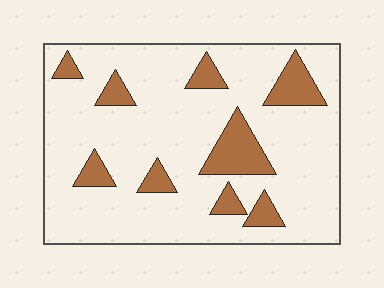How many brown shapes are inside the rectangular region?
9.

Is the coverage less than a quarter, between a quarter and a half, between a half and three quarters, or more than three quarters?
Less than a quarter.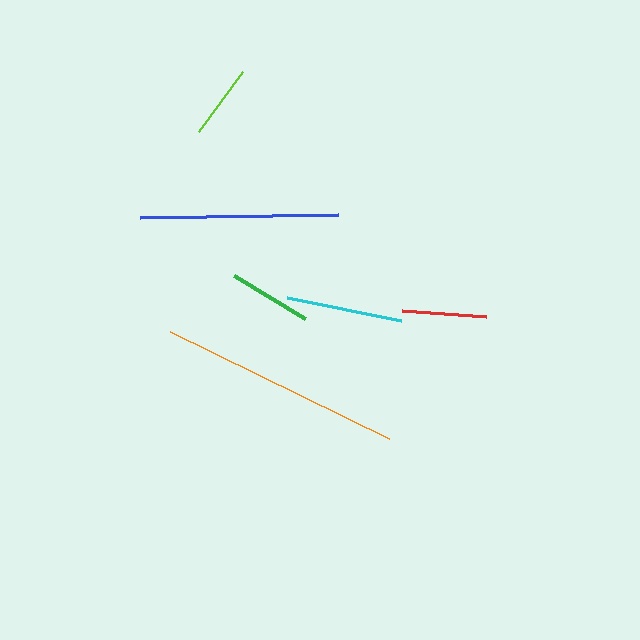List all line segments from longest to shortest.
From longest to shortest: orange, blue, cyan, red, green, lime.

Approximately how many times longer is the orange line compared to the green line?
The orange line is approximately 2.9 times the length of the green line.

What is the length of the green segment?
The green segment is approximately 82 pixels long.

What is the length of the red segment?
The red segment is approximately 84 pixels long.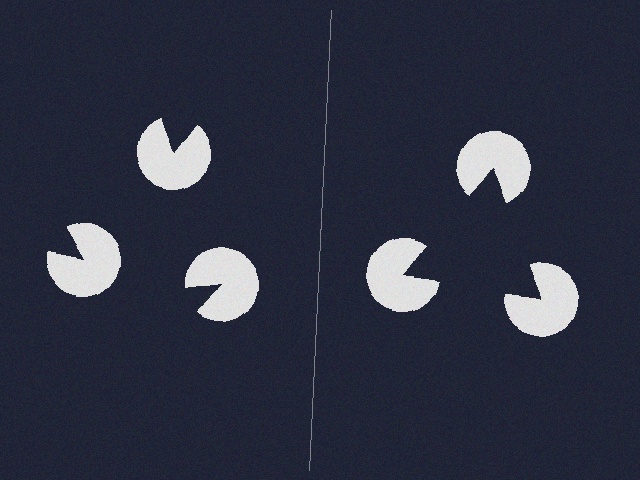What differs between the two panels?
The pac-man discs are positioned identically on both sides; only the wedge orientations differ. On the right they align to a triangle; on the left they are misaligned.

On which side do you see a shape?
An illusory triangle appears on the right side. On the left side the wedge cuts are rotated, so no coherent shape forms.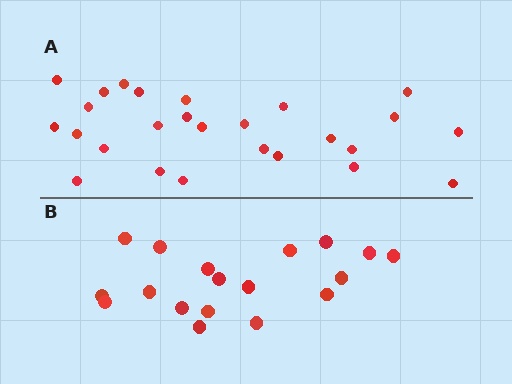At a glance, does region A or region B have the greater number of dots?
Region A (the top region) has more dots.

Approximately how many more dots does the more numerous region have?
Region A has roughly 8 or so more dots than region B.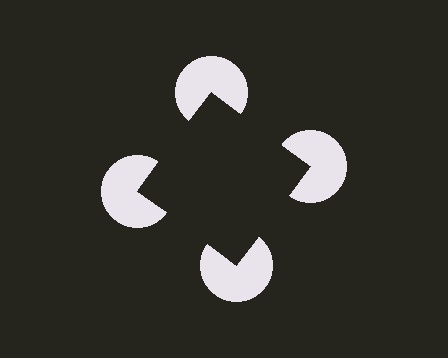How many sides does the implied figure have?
4 sides.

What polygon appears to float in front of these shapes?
An illusory square — its edges are inferred from the aligned wedge cuts in the pac-man discs, not physically drawn.